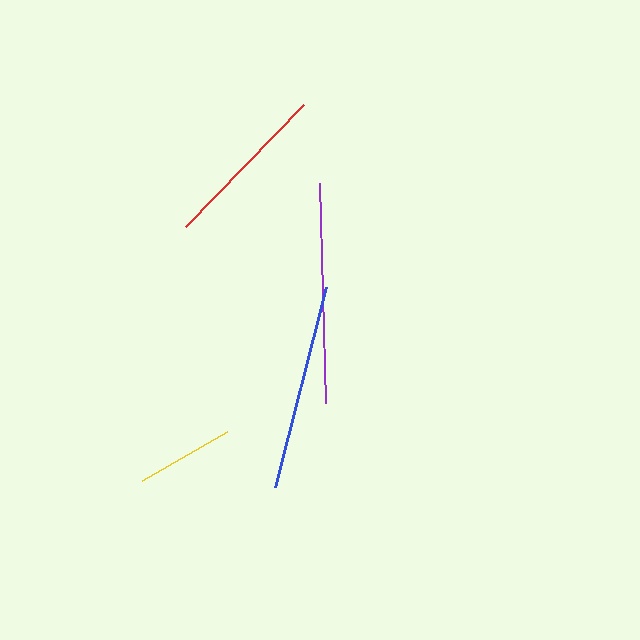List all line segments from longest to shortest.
From longest to shortest: purple, blue, red, yellow.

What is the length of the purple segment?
The purple segment is approximately 220 pixels long.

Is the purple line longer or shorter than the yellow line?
The purple line is longer than the yellow line.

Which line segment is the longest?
The purple line is the longest at approximately 220 pixels.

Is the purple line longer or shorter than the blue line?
The purple line is longer than the blue line.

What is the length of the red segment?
The red segment is approximately 170 pixels long.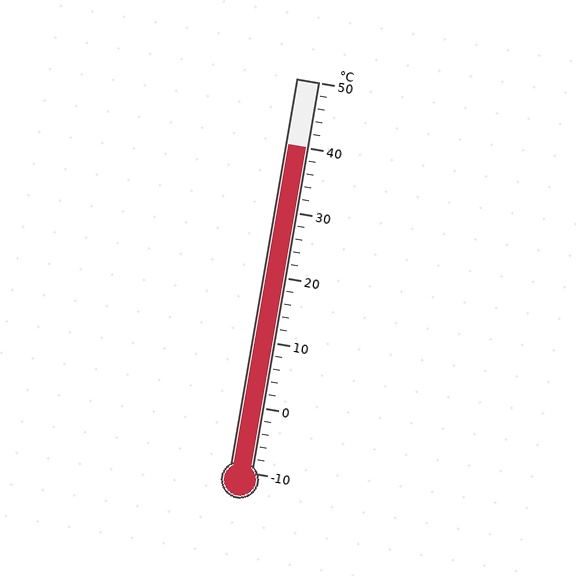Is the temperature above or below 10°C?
The temperature is above 10°C.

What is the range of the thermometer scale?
The thermometer scale ranges from -10°C to 50°C.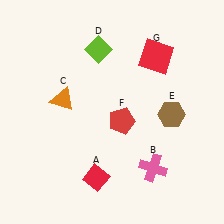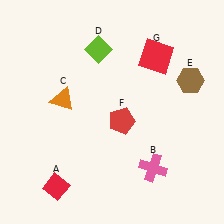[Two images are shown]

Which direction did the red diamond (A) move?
The red diamond (A) moved left.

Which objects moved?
The objects that moved are: the red diamond (A), the brown hexagon (E).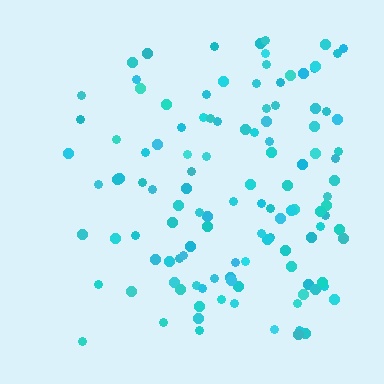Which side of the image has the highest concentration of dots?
The right.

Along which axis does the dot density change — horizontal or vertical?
Horizontal.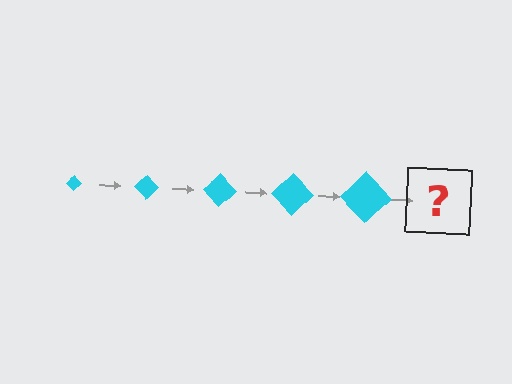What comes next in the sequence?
The next element should be a cyan diamond, larger than the previous one.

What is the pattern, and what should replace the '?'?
The pattern is that the diamond gets progressively larger each step. The '?' should be a cyan diamond, larger than the previous one.